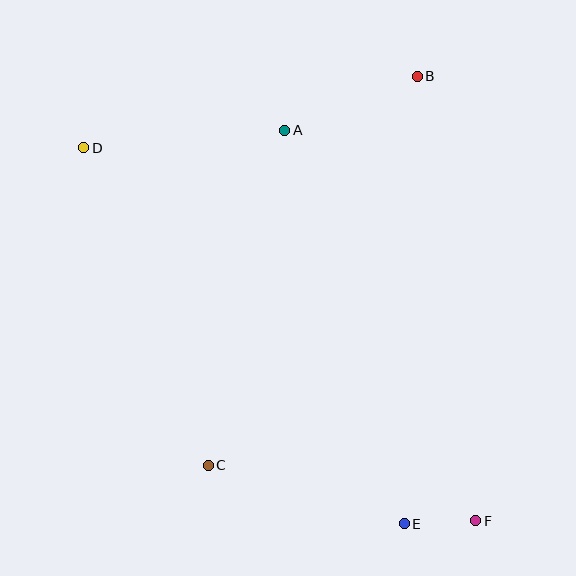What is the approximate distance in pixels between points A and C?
The distance between A and C is approximately 344 pixels.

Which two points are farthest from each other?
Points D and F are farthest from each other.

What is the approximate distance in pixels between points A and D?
The distance between A and D is approximately 202 pixels.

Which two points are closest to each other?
Points E and F are closest to each other.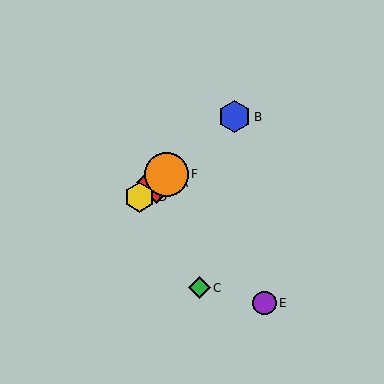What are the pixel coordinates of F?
Object F is at (167, 174).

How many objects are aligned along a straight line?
4 objects (A, B, D, F) are aligned along a straight line.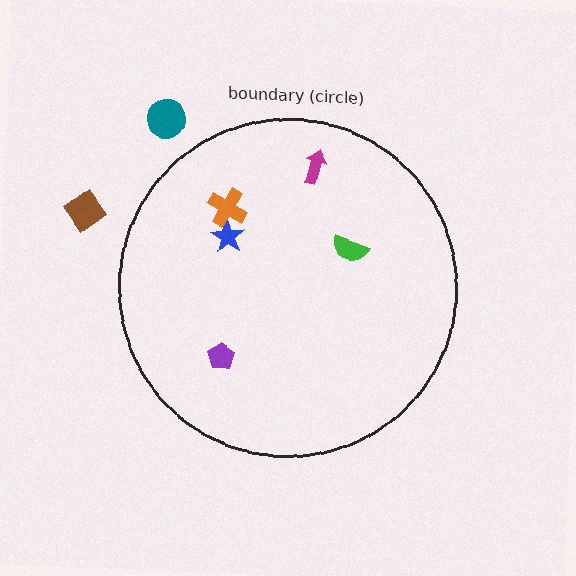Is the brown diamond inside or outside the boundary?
Outside.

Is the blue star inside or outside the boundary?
Inside.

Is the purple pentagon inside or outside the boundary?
Inside.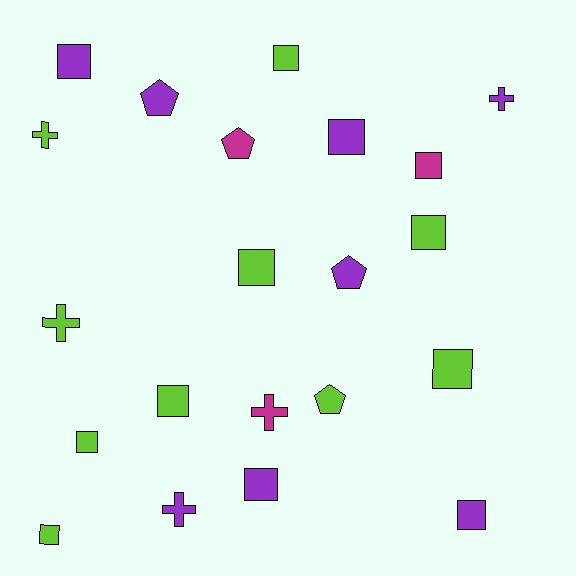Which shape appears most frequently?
Square, with 12 objects.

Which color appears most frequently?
Lime, with 10 objects.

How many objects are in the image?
There are 21 objects.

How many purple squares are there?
There are 4 purple squares.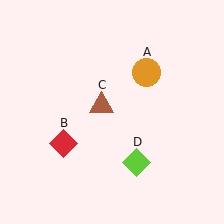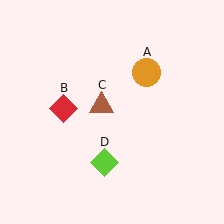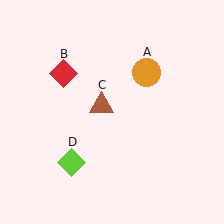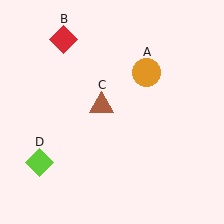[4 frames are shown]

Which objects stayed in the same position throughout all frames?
Orange circle (object A) and brown triangle (object C) remained stationary.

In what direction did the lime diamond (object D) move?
The lime diamond (object D) moved left.